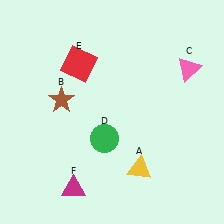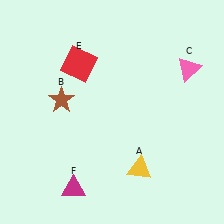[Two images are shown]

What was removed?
The green circle (D) was removed in Image 2.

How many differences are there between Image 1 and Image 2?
There is 1 difference between the two images.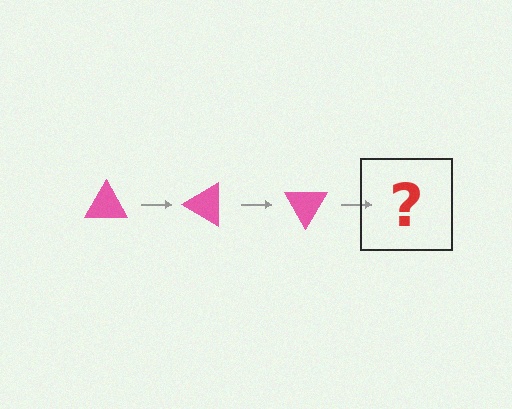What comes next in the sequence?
The next element should be a pink triangle rotated 90 degrees.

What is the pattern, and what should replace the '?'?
The pattern is that the triangle rotates 30 degrees each step. The '?' should be a pink triangle rotated 90 degrees.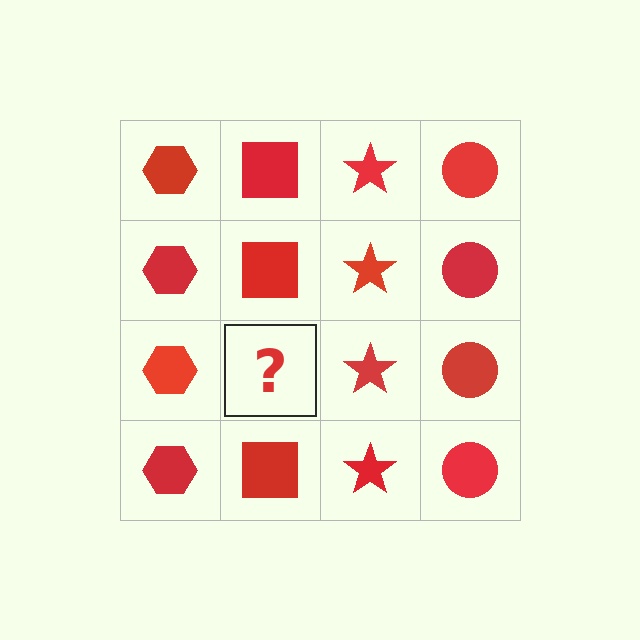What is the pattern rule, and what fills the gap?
The rule is that each column has a consistent shape. The gap should be filled with a red square.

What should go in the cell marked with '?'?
The missing cell should contain a red square.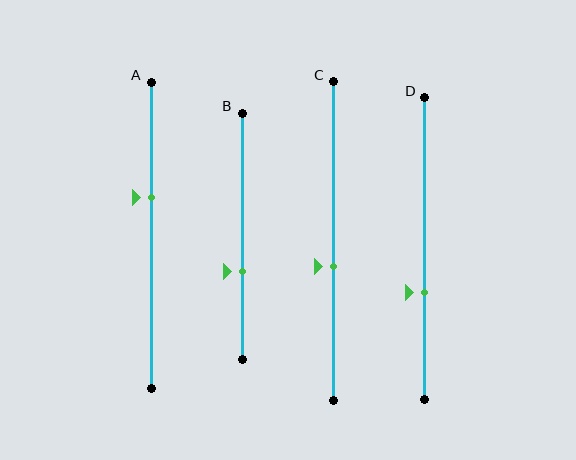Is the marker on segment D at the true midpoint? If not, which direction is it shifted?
No, the marker on segment D is shifted downward by about 15% of the segment length.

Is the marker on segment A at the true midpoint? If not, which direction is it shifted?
No, the marker on segment A is shifted upward by about 12% of the segment length.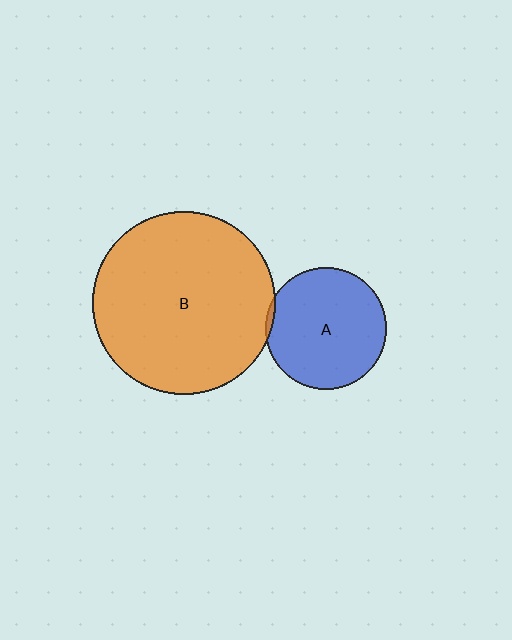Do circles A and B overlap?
Yes.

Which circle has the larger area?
Circle B (orange).